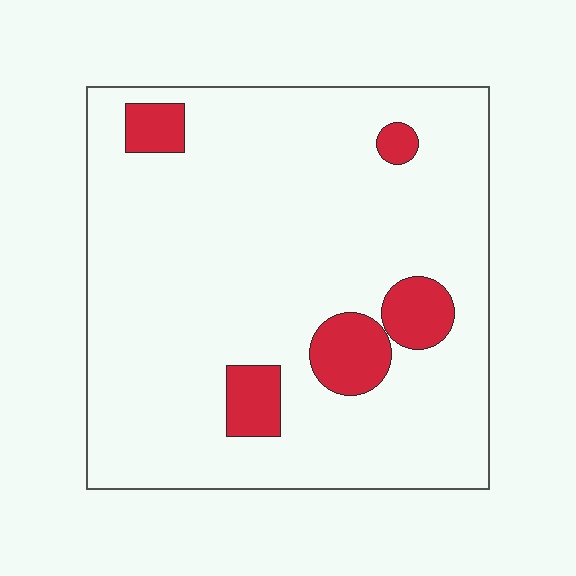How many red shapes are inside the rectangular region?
5.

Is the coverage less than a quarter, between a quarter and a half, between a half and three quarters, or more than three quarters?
Less than a quarter.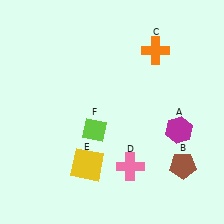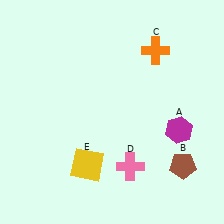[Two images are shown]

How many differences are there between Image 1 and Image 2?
There is 1 difference between the two images.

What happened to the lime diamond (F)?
The lime diamond (F) was removed in Image 2. It was in the bottom-left area of Image 1.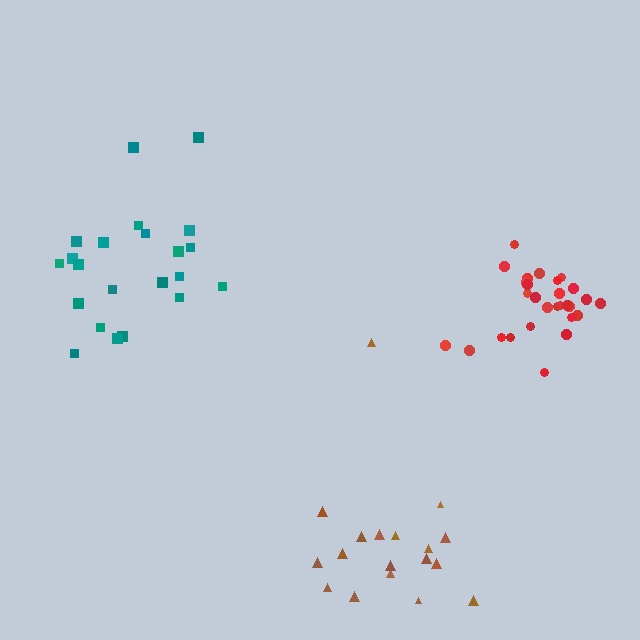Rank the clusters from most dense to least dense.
red, brown, teal.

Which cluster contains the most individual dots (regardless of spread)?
Red (28).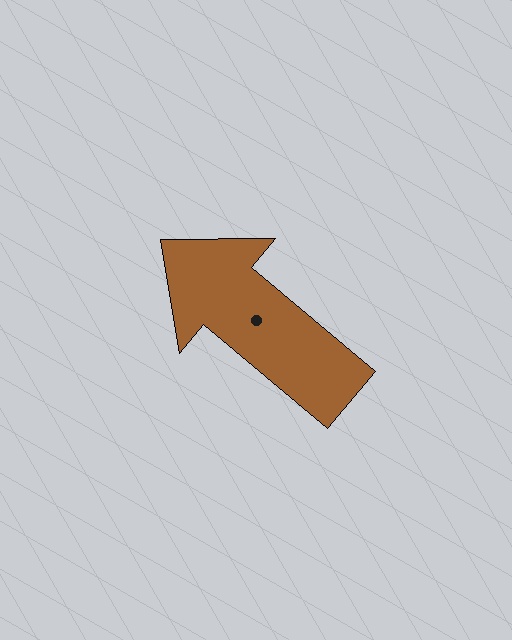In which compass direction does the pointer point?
Northwest.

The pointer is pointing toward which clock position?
Roughly 10 o'clock.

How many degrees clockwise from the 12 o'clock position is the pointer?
Approximately 310 degrees.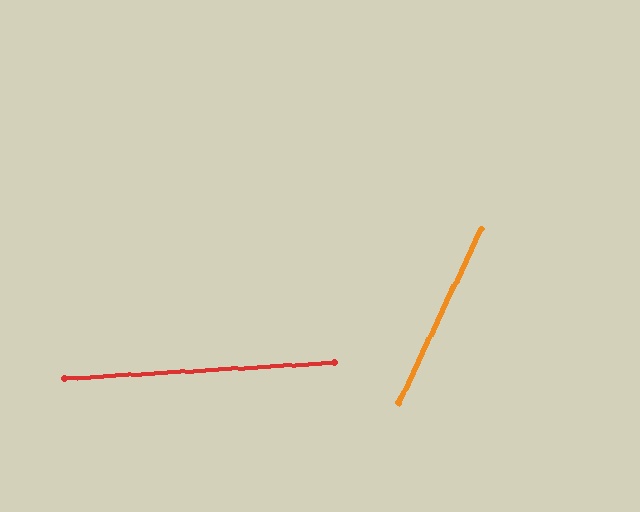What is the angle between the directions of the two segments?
Approximately 61 degrees.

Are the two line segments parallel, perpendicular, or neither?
Neither parallel nor perpendicular — they differ by about 61°.